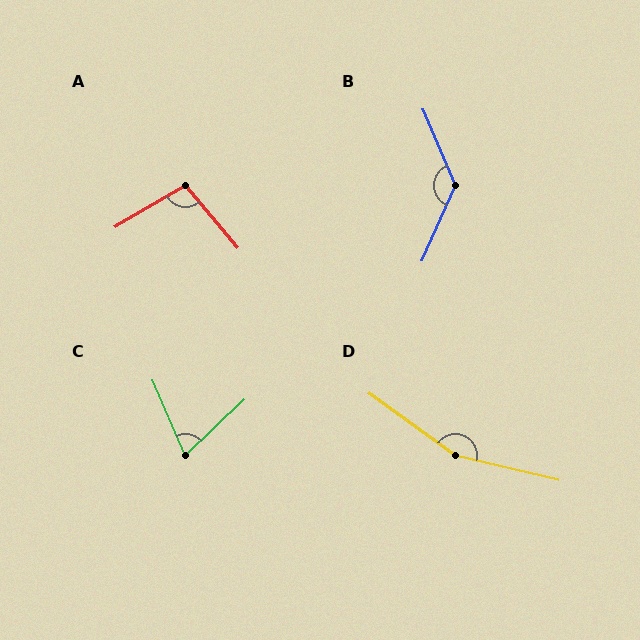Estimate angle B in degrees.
Approximately 134 degrees.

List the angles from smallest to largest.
C (70°), A (100°), B (134°), D (158°).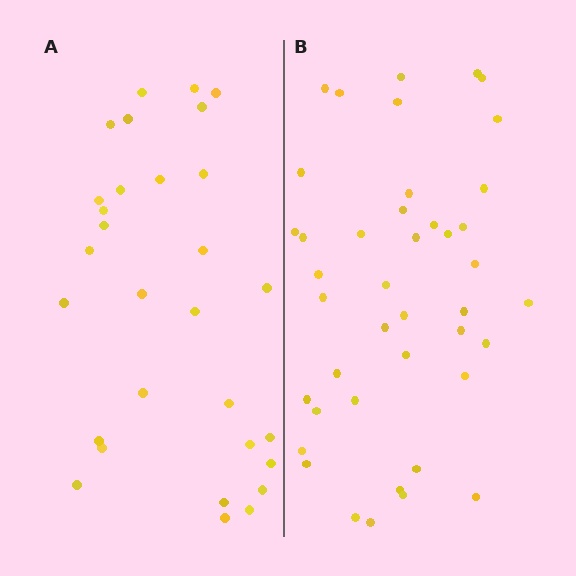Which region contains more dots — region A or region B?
Region B (the right region) has more dots.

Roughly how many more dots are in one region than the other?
Region B has roughly 12 or so more dots than region A.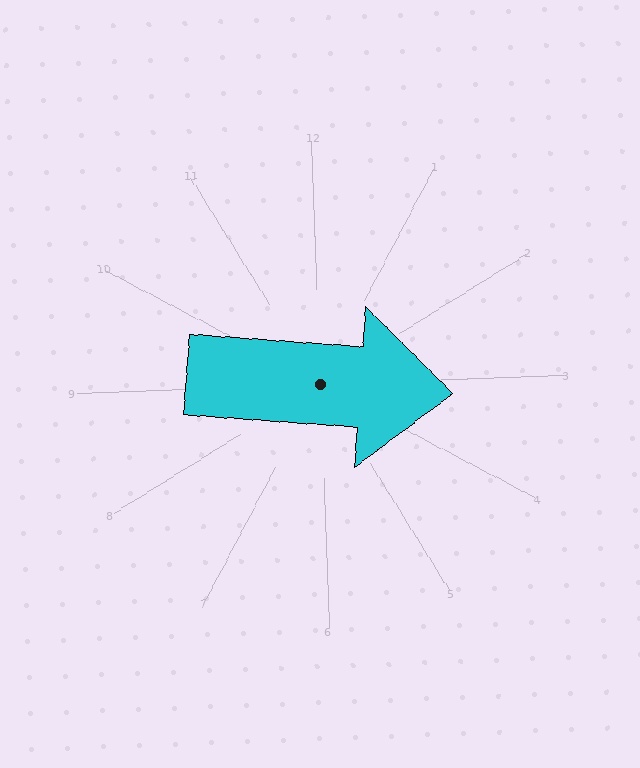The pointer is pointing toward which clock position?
Roughly 3 o'clock.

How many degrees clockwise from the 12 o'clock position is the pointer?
Approximately 96 degrees.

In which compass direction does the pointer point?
East.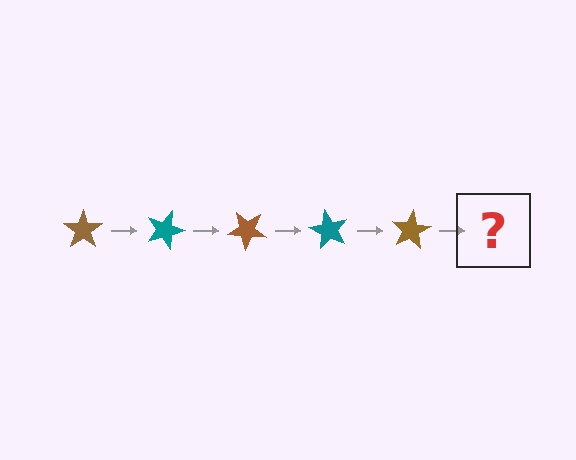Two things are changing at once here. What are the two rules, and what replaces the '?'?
The two rules are that it rotates 20 degrees each step and the color cycles through brown and teal. The '?' should be a teal star, rotated 100 degrees from the start.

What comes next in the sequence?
The next element should be a teal star, rotated 100 degrees from the start.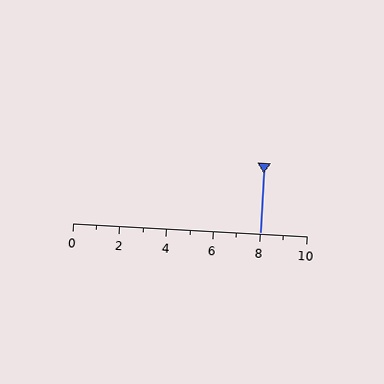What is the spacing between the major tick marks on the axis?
The major ticks are spaced 2 apart.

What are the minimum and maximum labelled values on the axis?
The axis runs from 0 to 10.